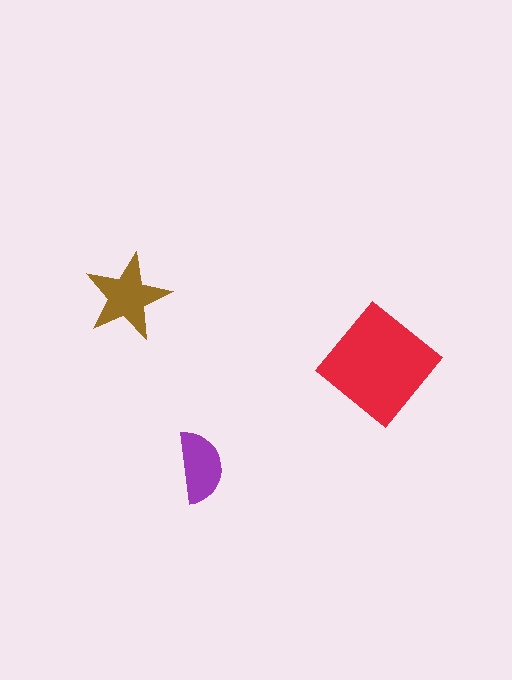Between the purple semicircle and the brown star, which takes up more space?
The brown star.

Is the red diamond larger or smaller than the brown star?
Larger.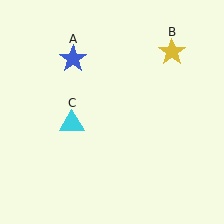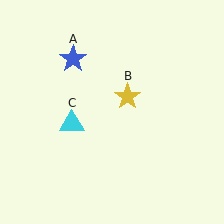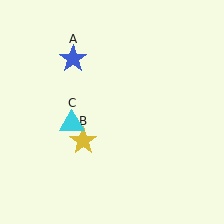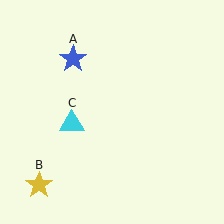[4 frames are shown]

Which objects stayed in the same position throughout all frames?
Blue star (object A) and cyan triangle (object C) remained stationary.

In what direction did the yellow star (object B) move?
The yellow star (object B) moved down and to the left.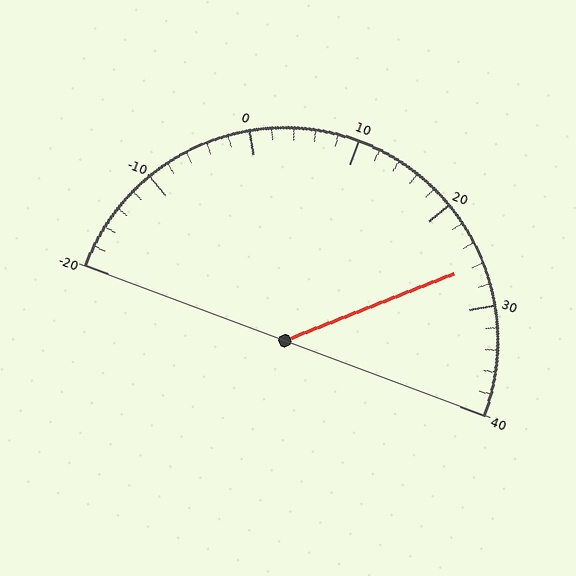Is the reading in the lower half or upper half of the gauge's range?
The reading is in the upper half of the range (-20 to 40).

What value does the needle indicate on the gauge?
The needle indicates approximately 26.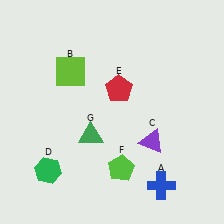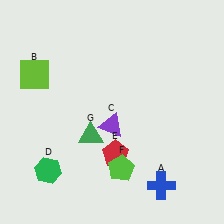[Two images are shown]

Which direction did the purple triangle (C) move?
The purple triangle (C) moved left.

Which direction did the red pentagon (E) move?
The red pentagon (E) moved down.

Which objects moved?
The objects that moved are: the lime square (B), the purple triangle (C), the red pentagon (E).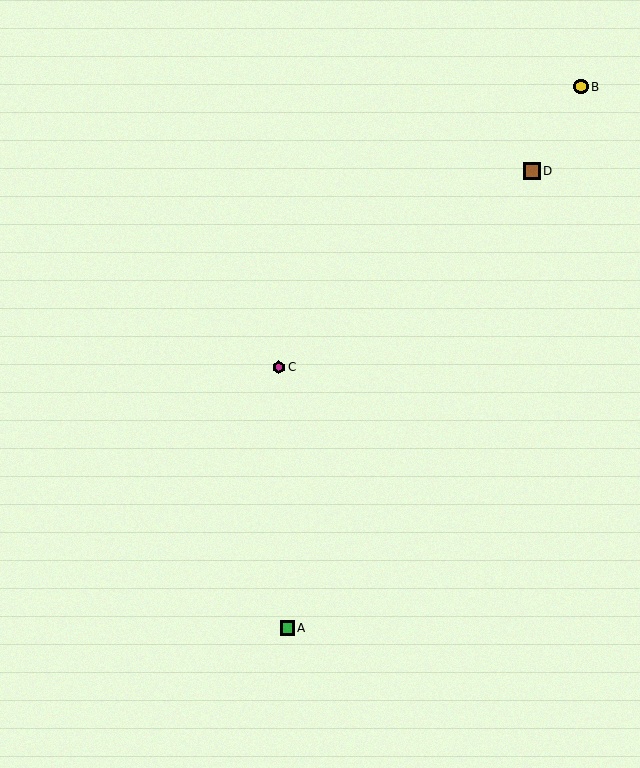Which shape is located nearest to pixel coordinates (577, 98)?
The yellow circle (labeled B) at (581, 87) is nearest to that location.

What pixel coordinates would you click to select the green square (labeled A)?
Click at (287, 628) to select the green square A.